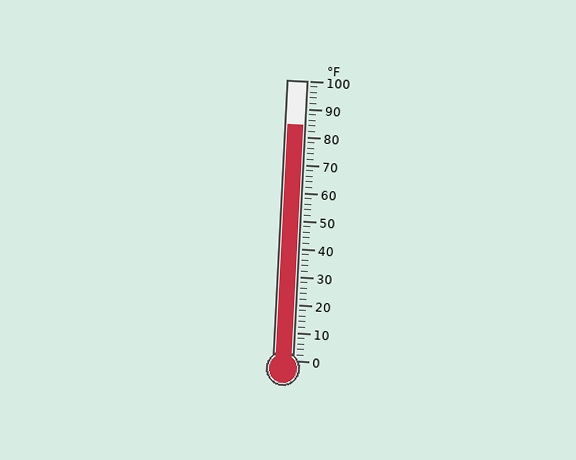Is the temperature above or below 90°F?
The temperature is below 90°F.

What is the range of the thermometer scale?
The thermometer scale ranges from 0°F to 100°F.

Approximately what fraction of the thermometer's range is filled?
The thermometer is filled to approximately 85% of its range.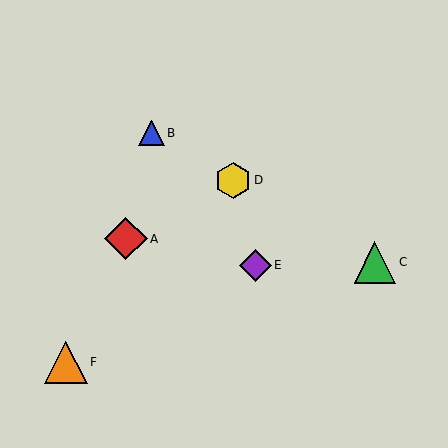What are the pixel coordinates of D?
Object D is at (233, 180).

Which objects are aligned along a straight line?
Objects B, C, D are aligned along a straight line.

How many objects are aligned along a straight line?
3 objects (B, C, D) are aligned along a straight line.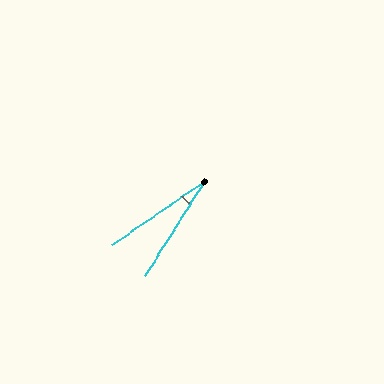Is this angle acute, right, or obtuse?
It is acute.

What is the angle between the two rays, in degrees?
Approximately 23 degrees.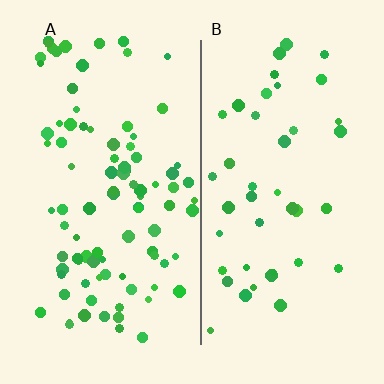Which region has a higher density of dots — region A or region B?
A (the left).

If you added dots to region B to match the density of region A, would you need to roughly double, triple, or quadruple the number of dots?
Approximately double.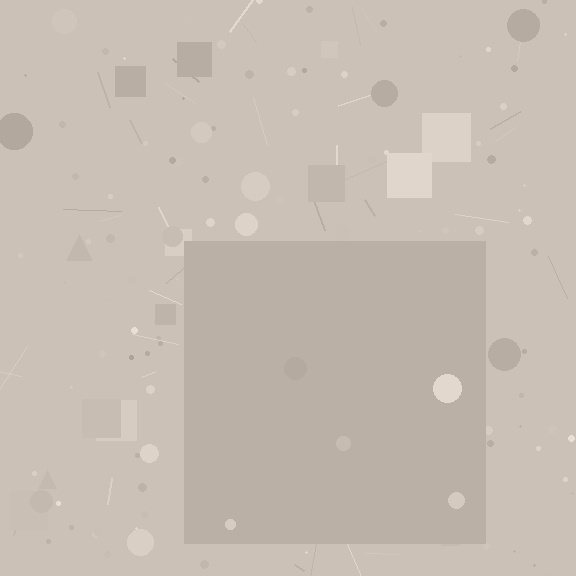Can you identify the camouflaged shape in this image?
The camouflaged shape is a square.